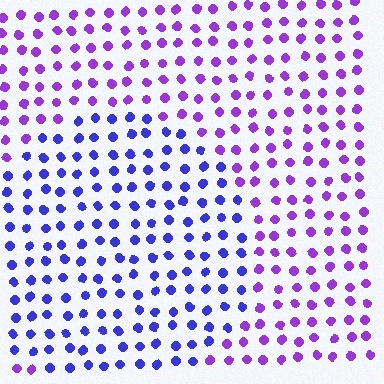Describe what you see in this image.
The image is filled with small purple elements in a uniform arrangement. A circle-shaped region is visible where the elements are tinted to a slightly different hue, forming a subtle color boundary.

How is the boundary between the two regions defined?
The boundary is defined purely by a slight shift in hue (about 38 degrees). Spacing, size, and orientation are identical on both sides.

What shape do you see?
I see a circle.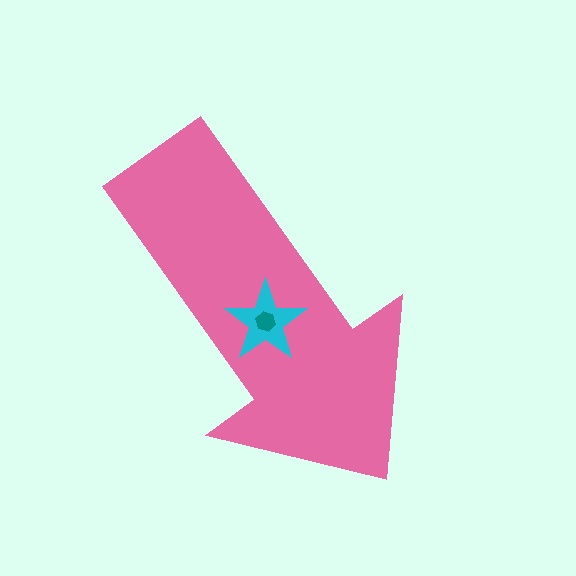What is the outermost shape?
The pink arrow.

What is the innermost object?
The teal hexagon.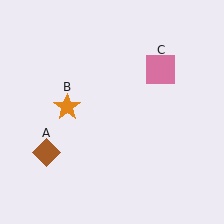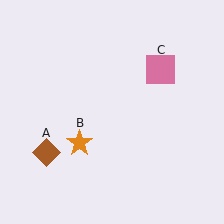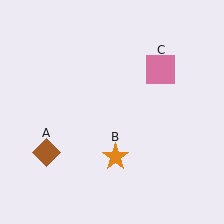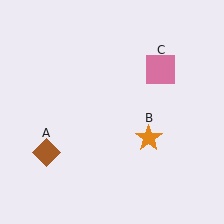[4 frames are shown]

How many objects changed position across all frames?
1 object changed position: orange star (object B).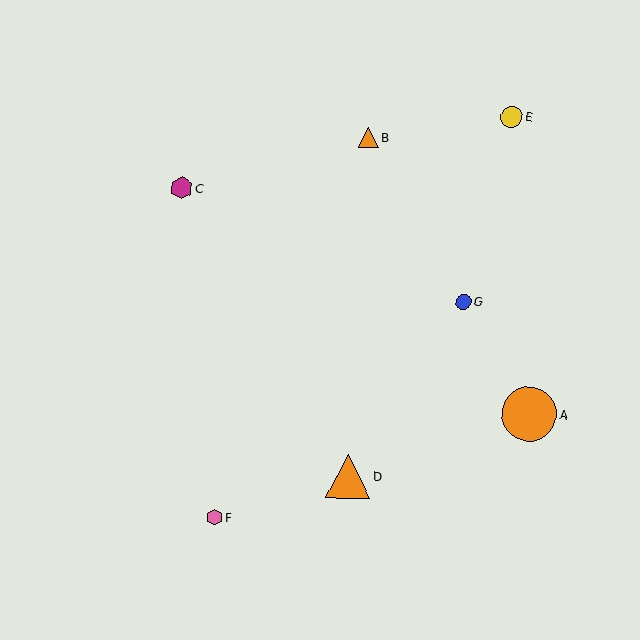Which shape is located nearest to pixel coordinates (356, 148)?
The orange triangle (labeled B) at (368, 137) is nearest to that location.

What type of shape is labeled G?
Shape G is a blue circle.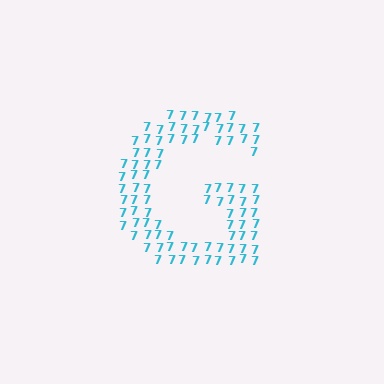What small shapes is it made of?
It is made of small digit 7's.